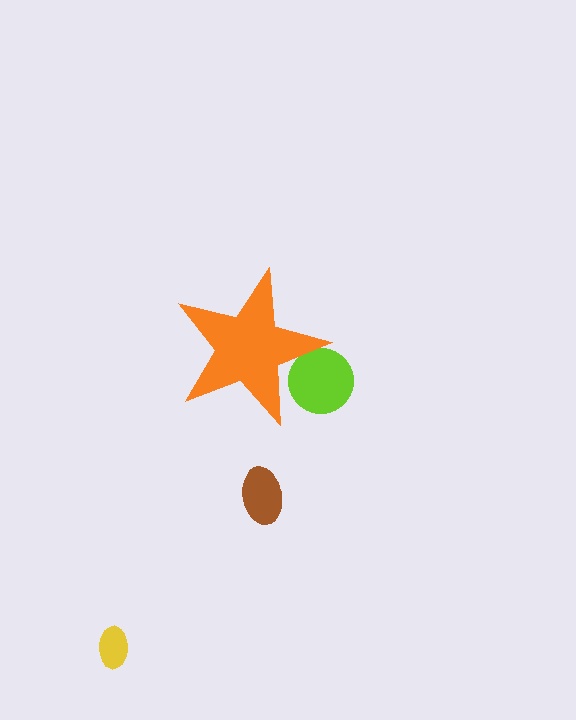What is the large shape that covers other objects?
An orange star.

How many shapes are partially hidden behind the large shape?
1 shape is partially hidden.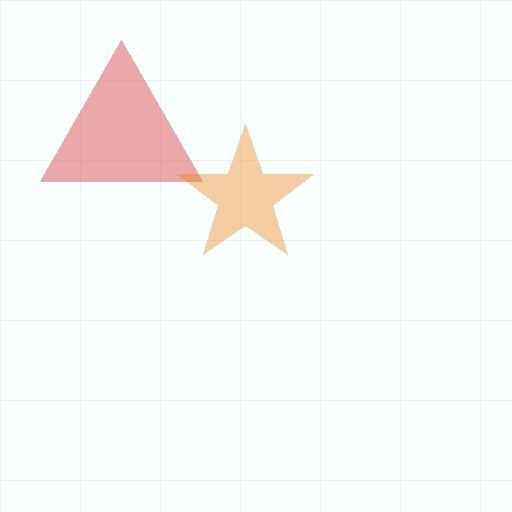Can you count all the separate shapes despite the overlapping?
Yes, there are 2 separate shapes.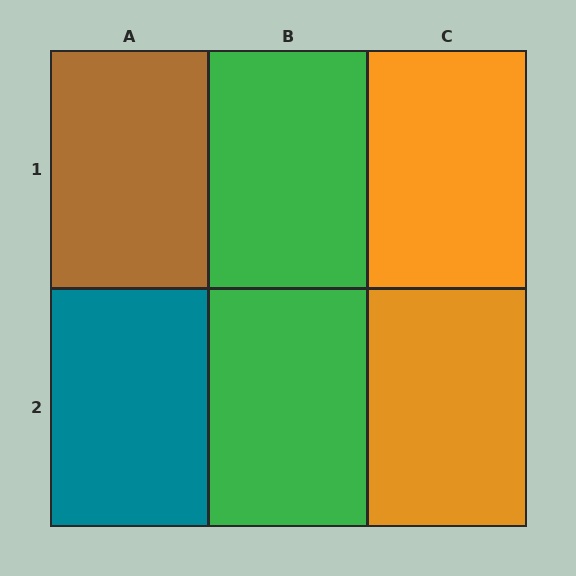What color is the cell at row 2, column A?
Teal.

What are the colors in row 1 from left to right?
Brown, green, orange.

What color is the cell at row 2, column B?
Green.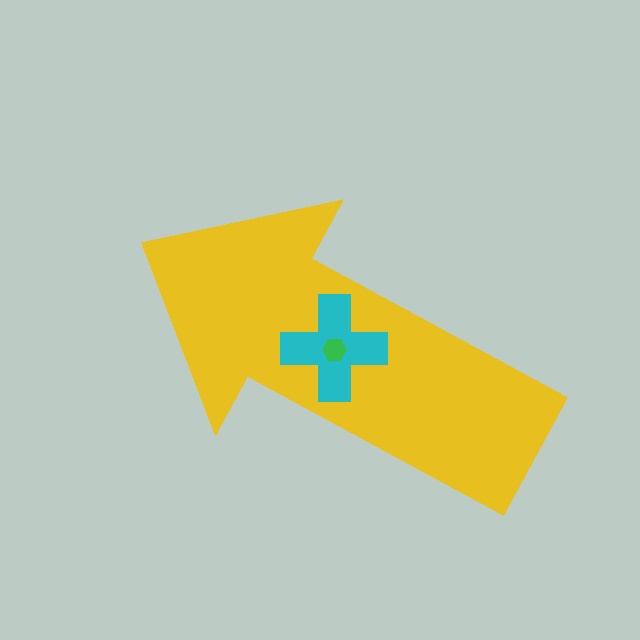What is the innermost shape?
The green hexagon.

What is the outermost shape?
The yellow arrow.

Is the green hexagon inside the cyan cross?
Yes.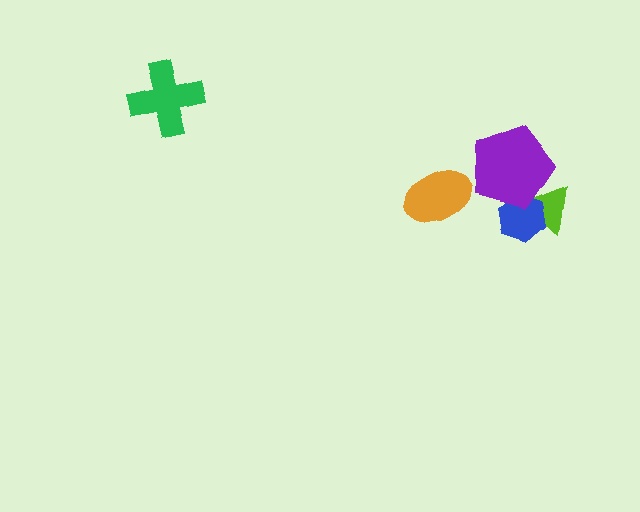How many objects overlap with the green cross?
0 objects overlap with the green cross.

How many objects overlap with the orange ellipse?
0 objects overlap with the orange ellipse.